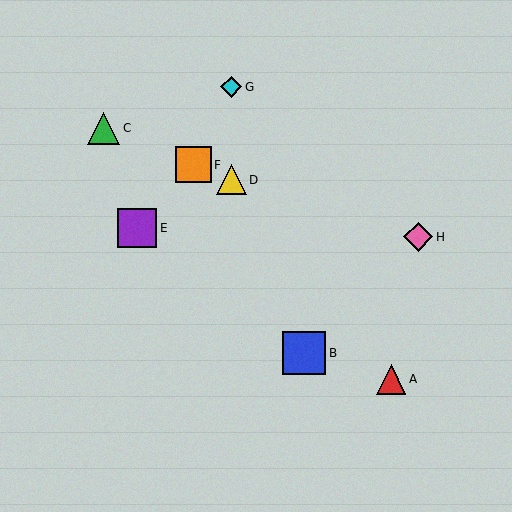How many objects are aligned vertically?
2 objects (D, G) are aligned vertically.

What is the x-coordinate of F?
Object F is at x≈193.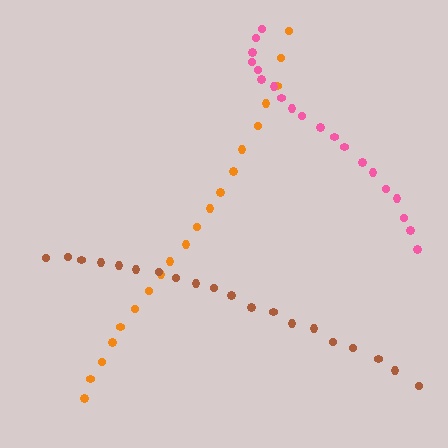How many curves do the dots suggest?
There are 3 distinct paths.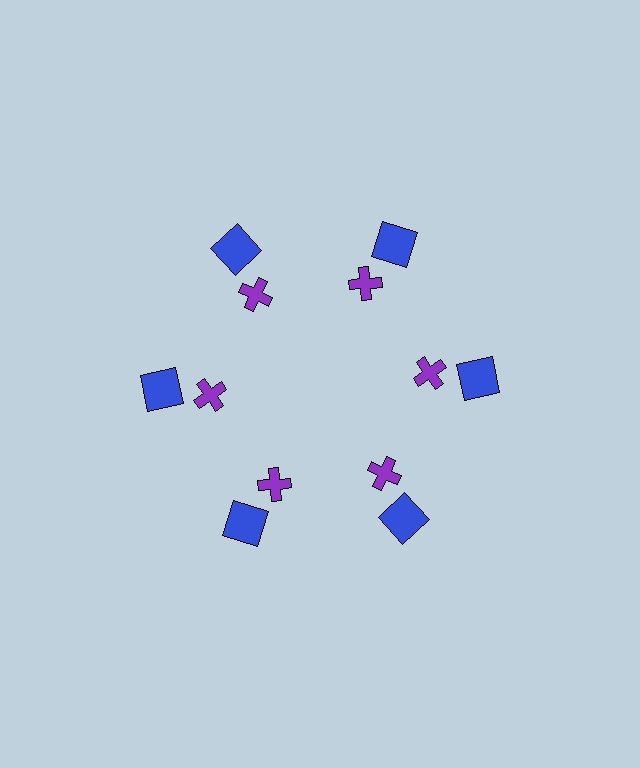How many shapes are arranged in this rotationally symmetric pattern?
There are 12 shapes, arranged in 6 groups of 2.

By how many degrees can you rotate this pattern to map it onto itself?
The pattern maps onto itself every 60 degrees of rotation.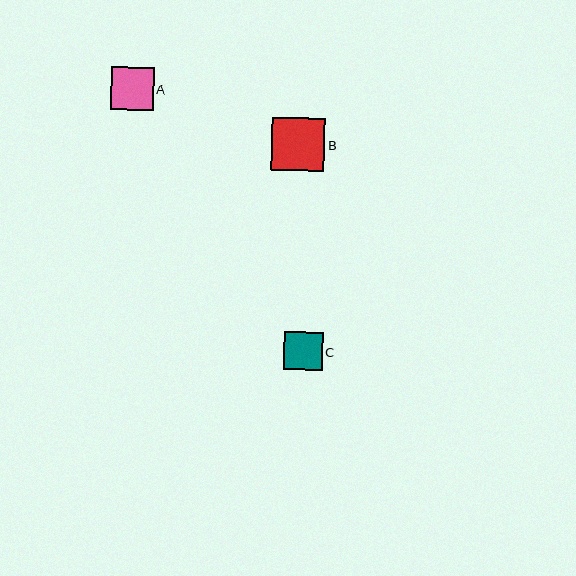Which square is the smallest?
Square C is the smallest with a size of approximately 38 pixels.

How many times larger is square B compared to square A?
Square B is approximately 1.2 times the size of square A.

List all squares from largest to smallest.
From largest to smallest: B, A, C.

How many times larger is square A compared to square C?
Square A is approximately 1.1 times the size of square C.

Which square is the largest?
Square B is the largest with a size of approximately 53 pixels.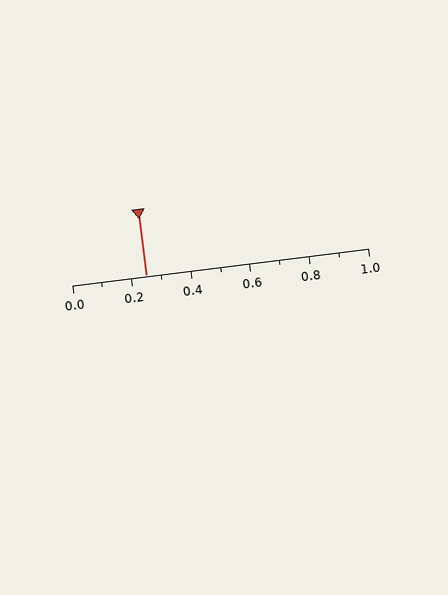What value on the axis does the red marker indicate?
The marker indicates approximately 0.25.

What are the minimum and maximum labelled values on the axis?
The axis runs from 0.0 to 1.0.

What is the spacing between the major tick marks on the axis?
The major ticks are spaced 0.2 apart.